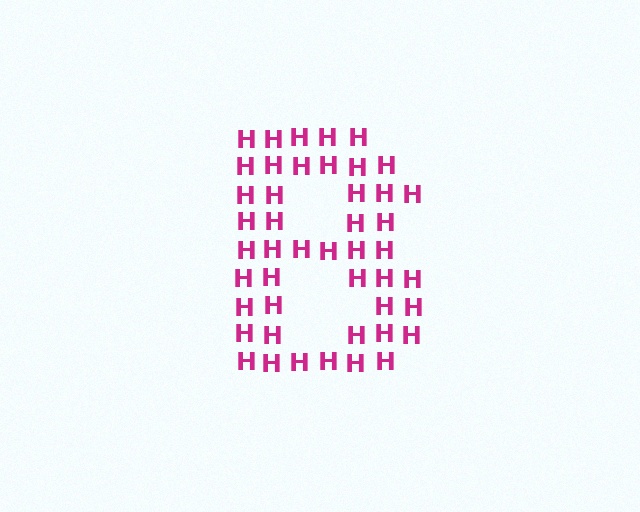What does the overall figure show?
The overall figure shows the letter B.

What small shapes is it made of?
It is made of small letter H's.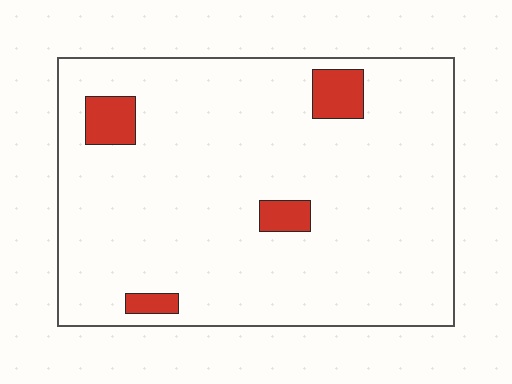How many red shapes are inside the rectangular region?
4.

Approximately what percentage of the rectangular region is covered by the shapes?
Approximately 5%.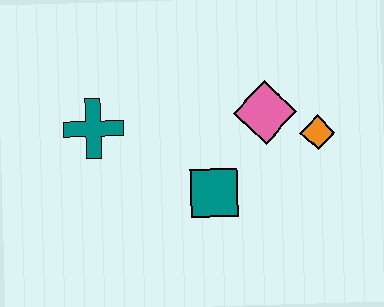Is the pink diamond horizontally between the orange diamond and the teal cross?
Yes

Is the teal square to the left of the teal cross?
No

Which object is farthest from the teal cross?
The orange diamond is farthest from the teal cross.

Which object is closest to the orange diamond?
The pink diamond is closest to the orange diamond.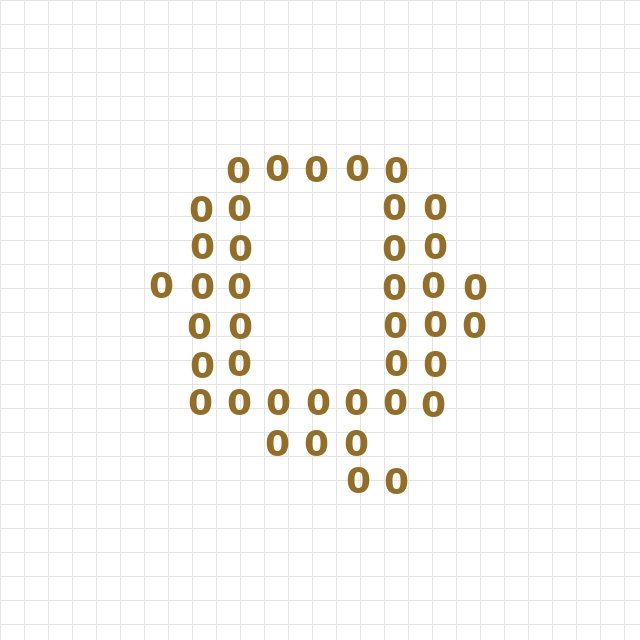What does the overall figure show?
The overall figure shows the letter Q.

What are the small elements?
The small elements are digit 0's.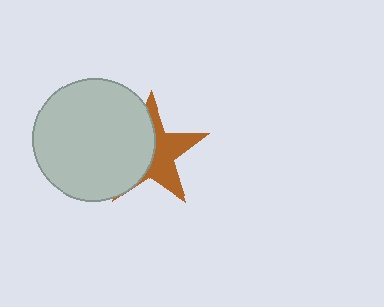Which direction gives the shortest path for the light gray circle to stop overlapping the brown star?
Moving left gives the shortest separation.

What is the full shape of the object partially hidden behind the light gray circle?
The partially hidden object is a brown star.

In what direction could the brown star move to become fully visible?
The brown star could move right. That would shift it out from behind the light gray circle entirely.